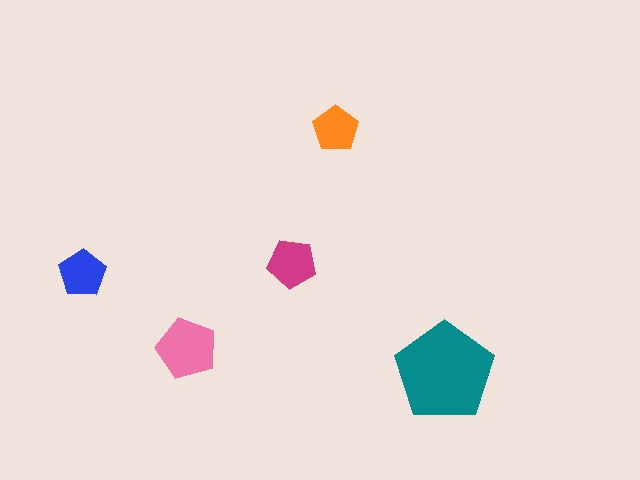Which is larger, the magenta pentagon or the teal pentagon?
The teal one.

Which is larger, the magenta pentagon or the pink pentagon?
The pink one.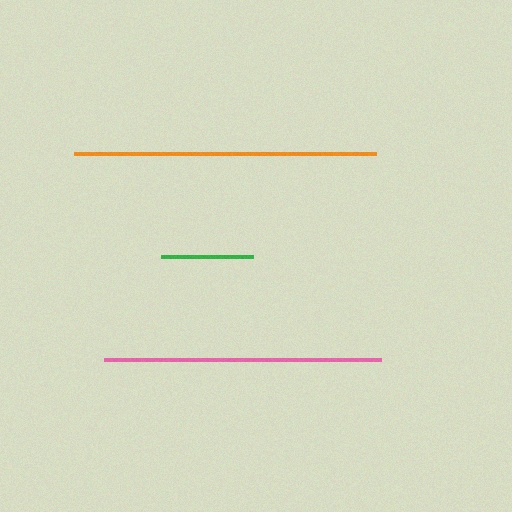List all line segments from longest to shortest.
From longest to shortest: orange, pink, green.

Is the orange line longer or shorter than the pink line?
The orange line is longer than the pink line.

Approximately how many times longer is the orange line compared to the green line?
The orange line is approximately 3.3 times the length of the green line.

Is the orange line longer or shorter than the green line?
The orange line is longer than the green line.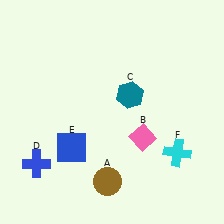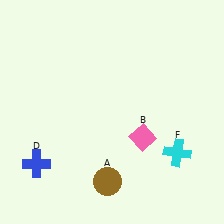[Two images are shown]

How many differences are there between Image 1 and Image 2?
There are 2 differences between the two images.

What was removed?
The blue square (E), the teal hexagon (C) were removed in Image 2.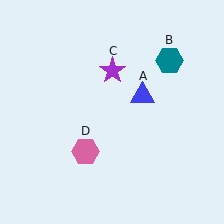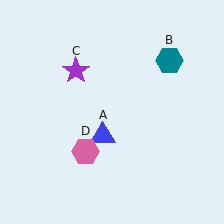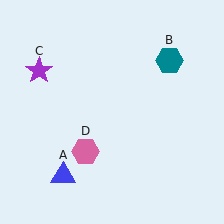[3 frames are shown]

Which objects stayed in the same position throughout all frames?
Teal hexagon (object B) and pink hexagon (object D) remained stationary.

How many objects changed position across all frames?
2 objects changed position: blue triangle (object A), purple star (object C).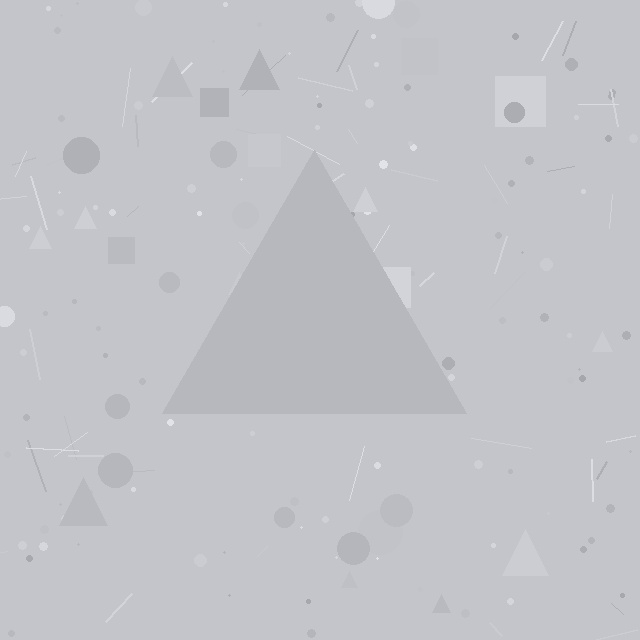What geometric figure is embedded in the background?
A triangle is embedded in the background.